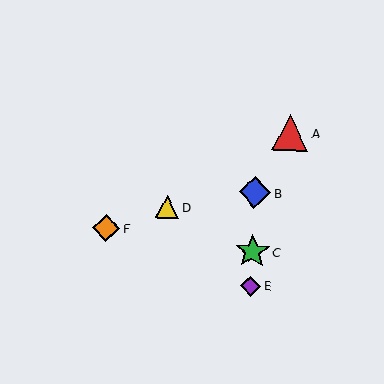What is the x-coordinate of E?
Object E is at x≈251.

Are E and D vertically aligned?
No, E is at x≈251 and D is at x≈167.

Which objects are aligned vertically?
Objects B, C, E are aligned vertically.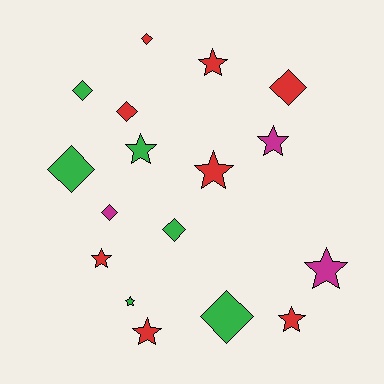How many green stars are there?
There are 2 green stars.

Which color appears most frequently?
Red, with 8 objects.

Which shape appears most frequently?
Star, with 9 objects.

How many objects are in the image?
There are 17 objects.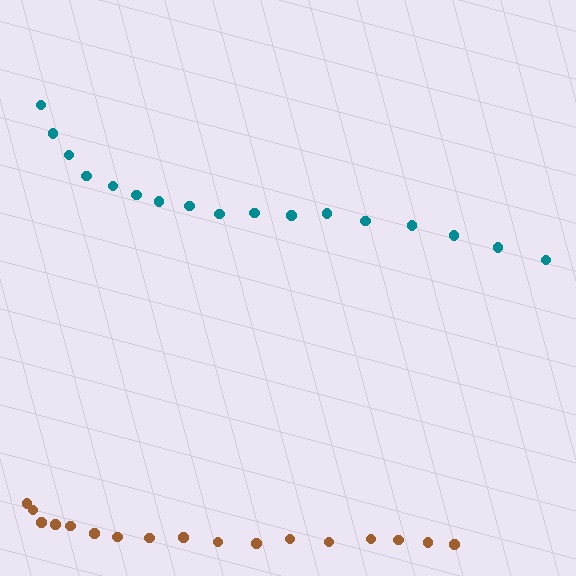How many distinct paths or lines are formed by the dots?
There are 2 distinct paths.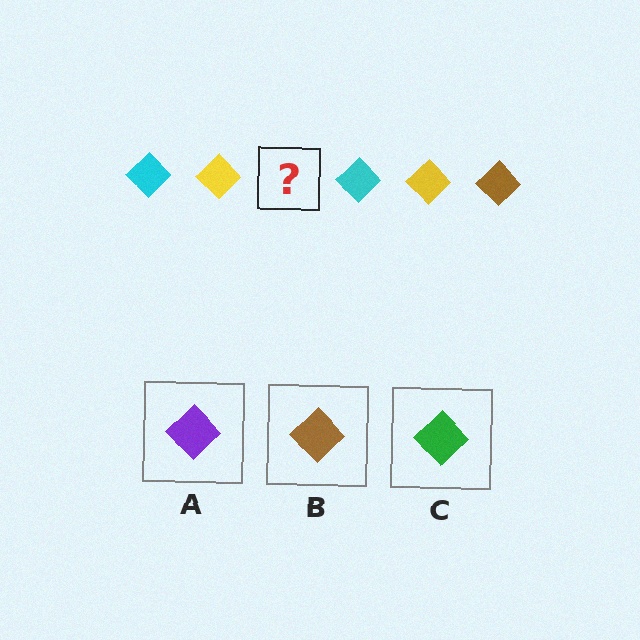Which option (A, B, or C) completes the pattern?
B.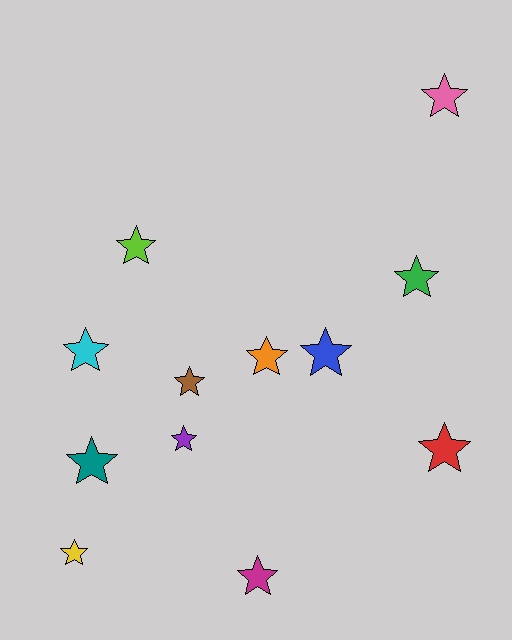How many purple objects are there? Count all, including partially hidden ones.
There is 1 purple object.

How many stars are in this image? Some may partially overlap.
There are 12 stars.